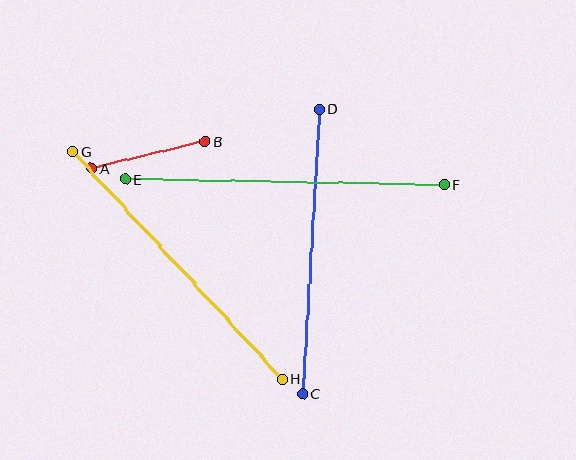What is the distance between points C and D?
The distance is approximately 285 pixels.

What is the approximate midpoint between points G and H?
The midpoint is at approximately (178, 265) pixels.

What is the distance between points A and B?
The distance is approximately 117 pixels.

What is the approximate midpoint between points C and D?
The midpoint is at approximately (311, 251) pixels.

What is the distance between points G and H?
The distance is approximately 309 pixels.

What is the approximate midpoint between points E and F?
The midpoint is at approximately (285, 182) pixels.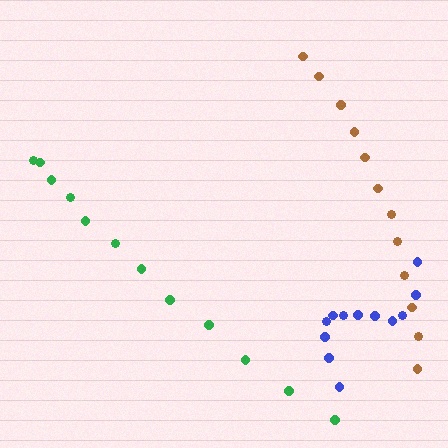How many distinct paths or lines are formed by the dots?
There are 3 distinct paths.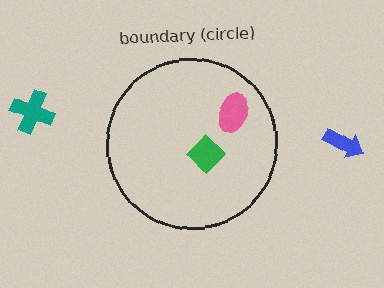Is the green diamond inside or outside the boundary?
Inside.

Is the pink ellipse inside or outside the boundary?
Inside.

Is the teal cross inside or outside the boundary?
Outside.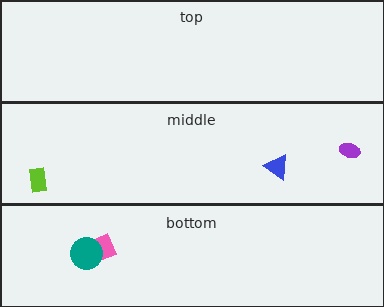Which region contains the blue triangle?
The middle region.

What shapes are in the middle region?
The lime rectangle, the blue triangle, the purple ellipse.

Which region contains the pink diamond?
The bottom region.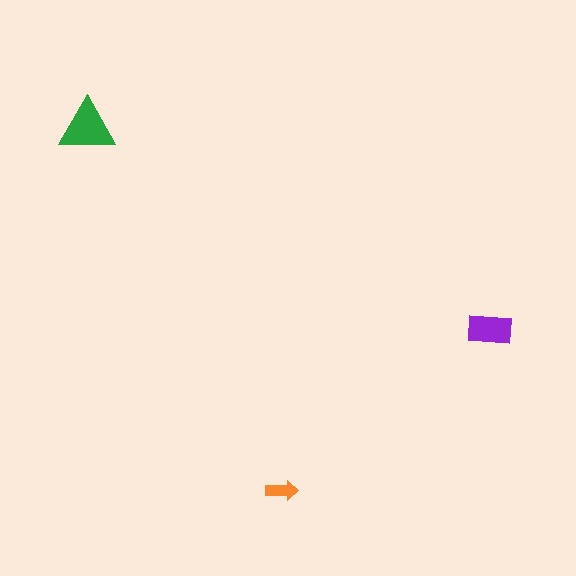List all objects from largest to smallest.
The green triangle, the purple rectangle, the orange arrow.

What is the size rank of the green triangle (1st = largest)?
1st.